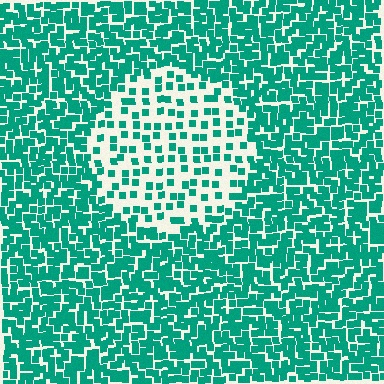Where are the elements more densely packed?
The elements are more densely packed outside the circle boundary.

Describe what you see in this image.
The image contains small teal elements arranged at two different densities. A circle-shaped region is visible where the elements are less densely packed than the surrounding area.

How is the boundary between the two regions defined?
The boundary is defined by a change in element density (approximately 2.5x ratio). All elements are the same color, size, and shape.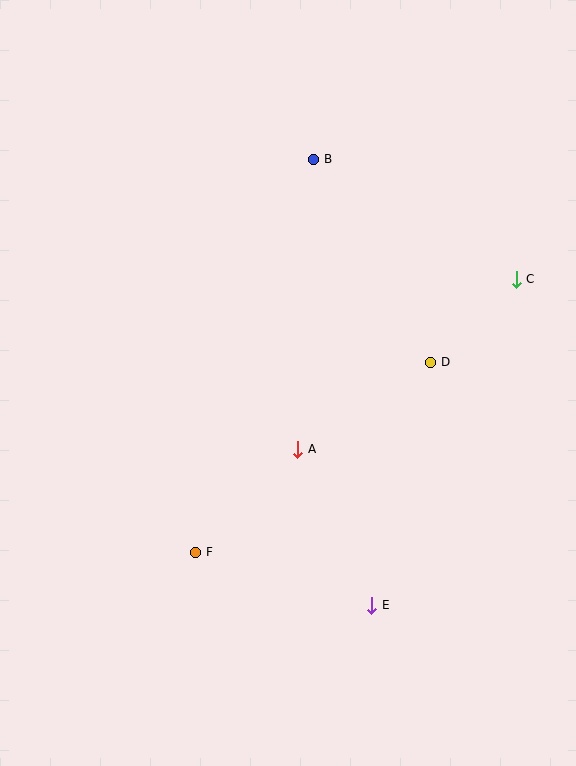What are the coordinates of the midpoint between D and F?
The midpoint between D and F is at (313, 457).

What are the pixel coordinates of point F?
Point F is at (196, 552).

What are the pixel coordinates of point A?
Point A is at (298, 449).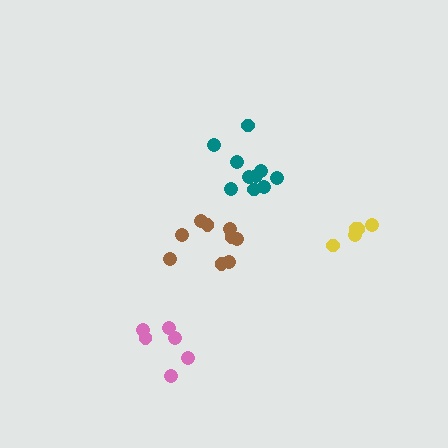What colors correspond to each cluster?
The clusters are colored: yellow, teal, pink, brown.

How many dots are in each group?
Group 1: 5 dots, Group 2: 10 dots, Group 3: 6 dots, Group 4: 9 dots (30 total).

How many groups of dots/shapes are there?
There are 4 groups.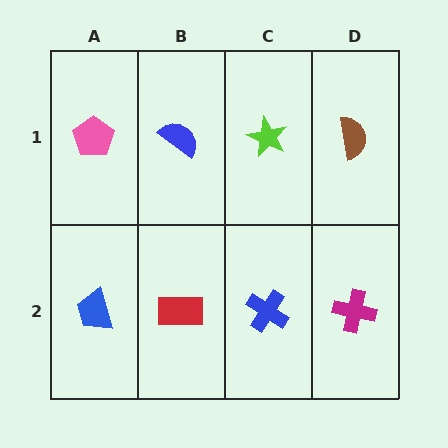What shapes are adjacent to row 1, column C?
A blue cross (row 2, column C), a blue semicircle (row 1, column B), a brown semicircle (row 1, column D).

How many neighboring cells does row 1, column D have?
2.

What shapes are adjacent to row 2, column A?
A pink pentagon (row 1, column A), a red rectangle (row 2, column B).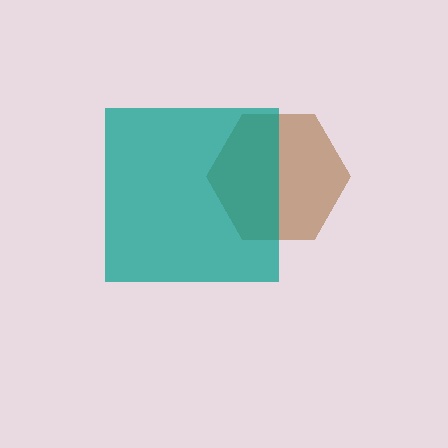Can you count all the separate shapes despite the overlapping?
Yes, there are 2 separate shapes.